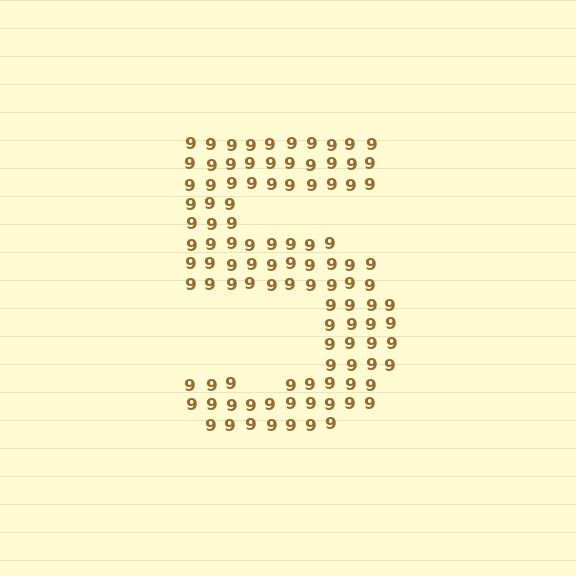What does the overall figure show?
The overall figure shows the digit 5.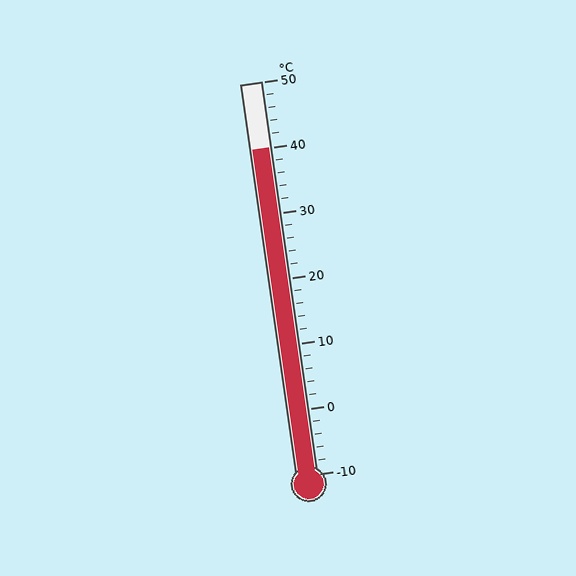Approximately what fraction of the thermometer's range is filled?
The thermometer is filled to approximately 85% of its range.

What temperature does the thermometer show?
The thermometer shows approximately 40°C.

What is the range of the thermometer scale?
The thermometer scale ranges from -10°C to 50°C.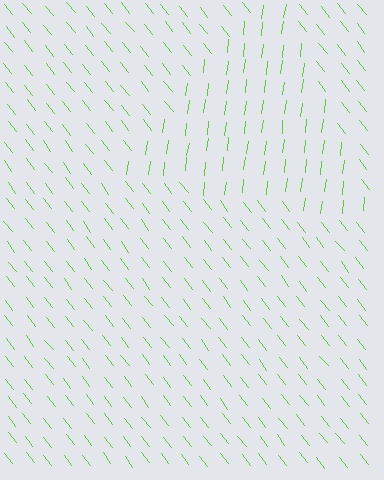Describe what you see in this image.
The image is filled with small lime line segments. A triangle region in the image has lines oriented differently from the surrounding lines, creating a visible texture boundary.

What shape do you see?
I see a triangle.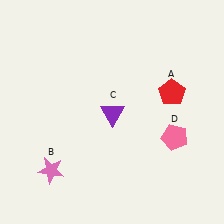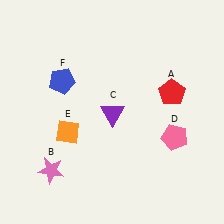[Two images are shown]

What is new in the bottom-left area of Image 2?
An orange diamond (E) was added in the bottom-left area of Image 2.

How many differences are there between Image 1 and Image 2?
There are 2 differences between the two images.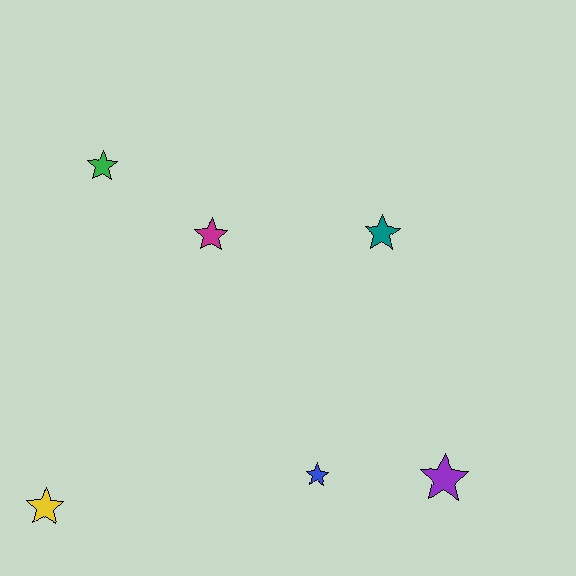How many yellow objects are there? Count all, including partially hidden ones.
There is 1 yellow object.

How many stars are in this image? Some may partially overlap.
There are 6 stars.